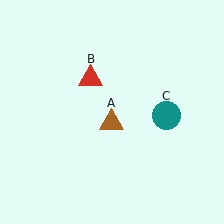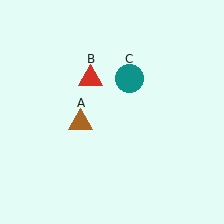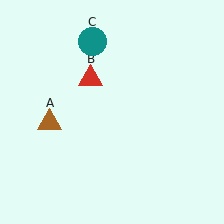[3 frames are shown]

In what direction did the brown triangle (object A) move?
The brown triangle (object A) moved left.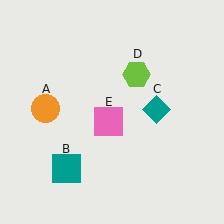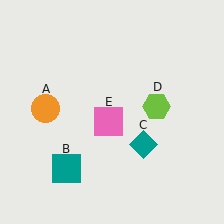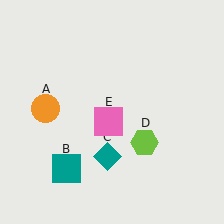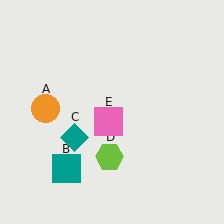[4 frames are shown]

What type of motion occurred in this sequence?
The teal diamond (object C), lime hexagon (object D) rotated clockwise around the center of the scene.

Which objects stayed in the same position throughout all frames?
Orange circle (object A) and teal square (object B) and pink square (object E) remained stationary.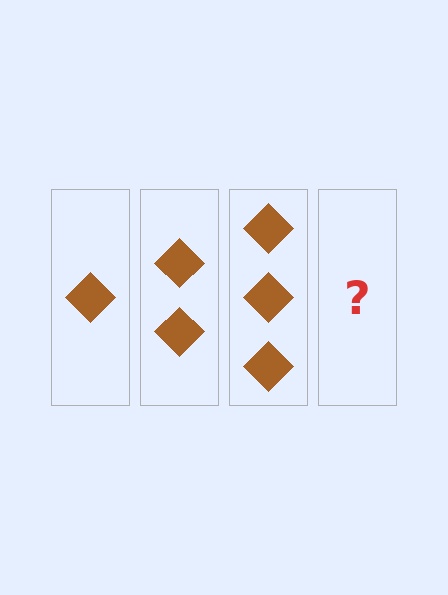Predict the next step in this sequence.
The next step is 4 diamonds.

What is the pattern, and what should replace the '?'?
The pattern is that each step adds one more diamond. The '?' should be 4 diamonds.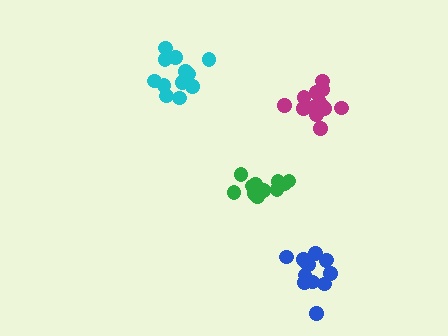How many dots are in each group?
Group 1: 12 dots, Group 2: 13 dots, Group 3: 15 dots, Group 4: 13 dots (53 total).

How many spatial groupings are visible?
There are 4 spatial groupings.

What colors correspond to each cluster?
The clusters are colored: cyan, green, magenta, blue.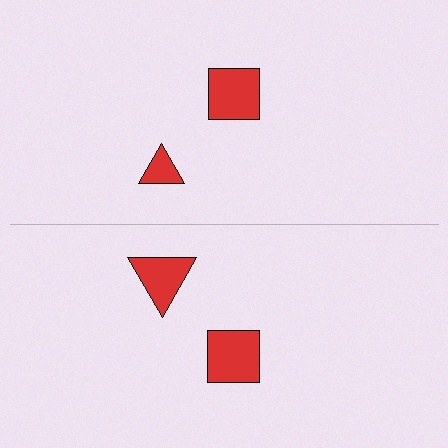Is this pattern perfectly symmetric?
No, the pattern is not perfectly symmetric. The red triangle on the bottom side has a different size than its mirror counterpart.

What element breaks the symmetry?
The red triangle on the bottom side has a different size than its mirror counterpart.